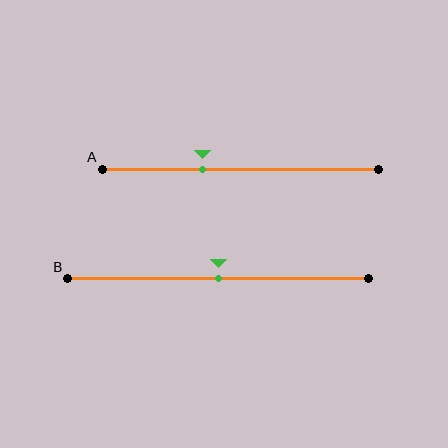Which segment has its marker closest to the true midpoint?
Segment B has its marker closest to the true midpoint.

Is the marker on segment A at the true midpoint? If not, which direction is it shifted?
No, the marker on segment A is shifted to the left by about 14% of the segment length.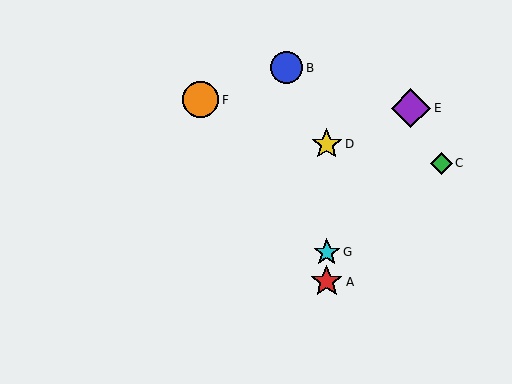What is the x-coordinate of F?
Object F is at x≈201.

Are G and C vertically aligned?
No, G is at x≈327 and C is at x≈442.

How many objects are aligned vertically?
3 objects (A, D, G) are aligned vertically.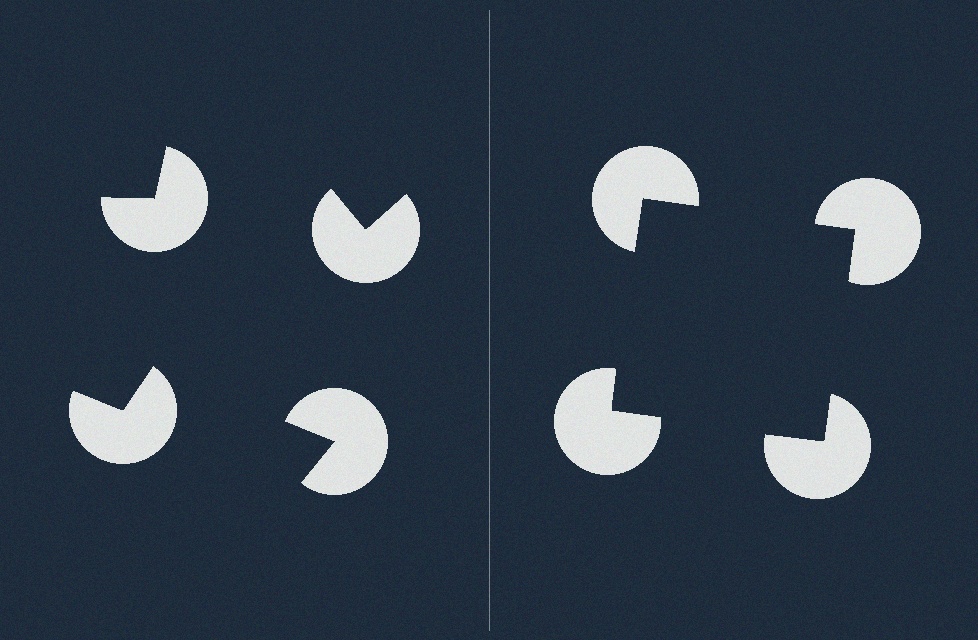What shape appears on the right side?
An illusory square.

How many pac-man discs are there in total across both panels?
8 — 4 on each side.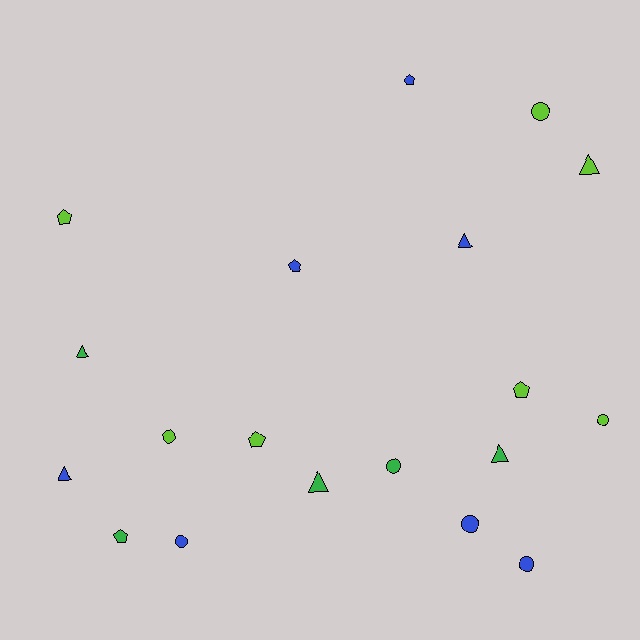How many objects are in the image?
There are 19 objects.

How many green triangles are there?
There are 3 green triangles.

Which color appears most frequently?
Lime, with 7 objects.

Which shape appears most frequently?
Circle, with 7 objects.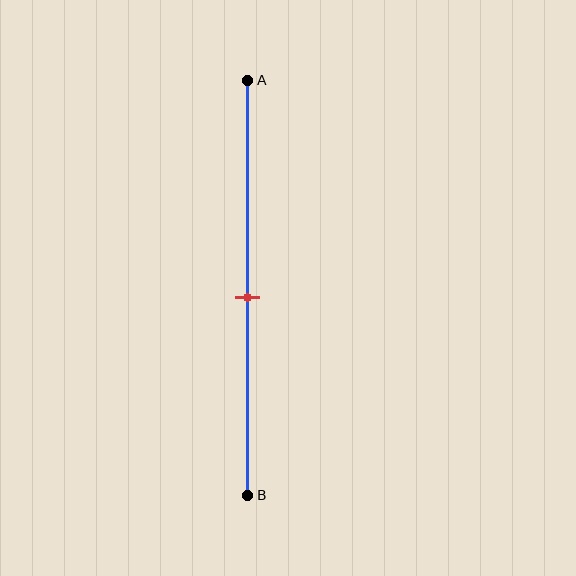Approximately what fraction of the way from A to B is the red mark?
The red mark is approximately 50% of the way from A to B.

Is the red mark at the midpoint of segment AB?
Yes, the mark is approximately at the midpoint.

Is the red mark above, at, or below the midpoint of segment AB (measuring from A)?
The red mark is approximately at the midpoint of segment AB.